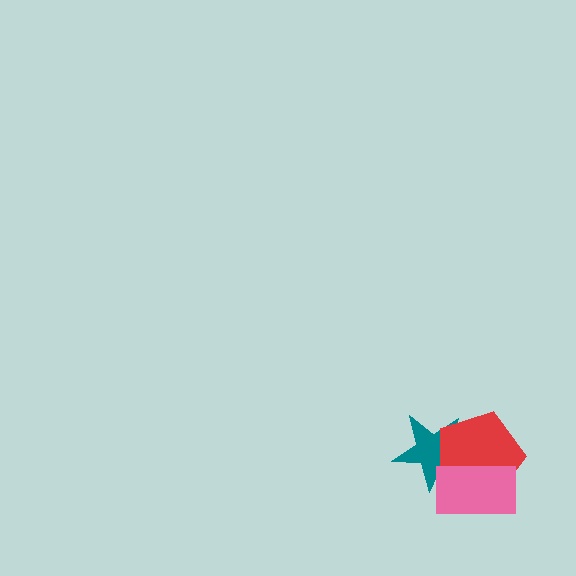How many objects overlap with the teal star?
2 objects overlap with the teal star.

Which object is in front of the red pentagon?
The pink rectangle is in front of the red pentagon.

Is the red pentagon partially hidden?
Yes, it is partially covered by another shape.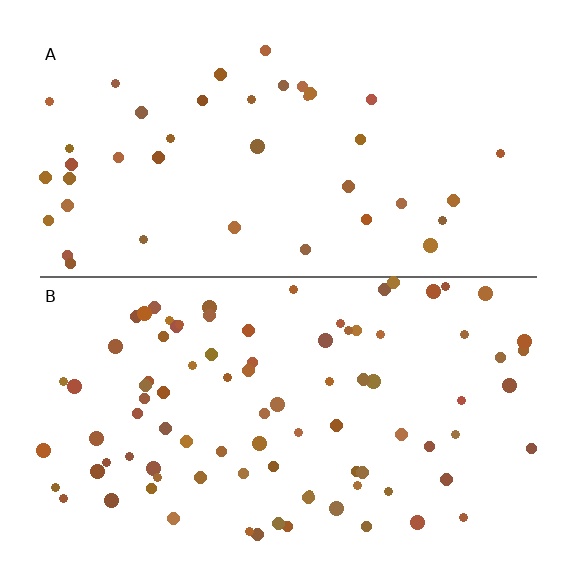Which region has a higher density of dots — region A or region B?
B (the bottom).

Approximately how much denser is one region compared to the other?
Approximately 2.2× — region B over region A.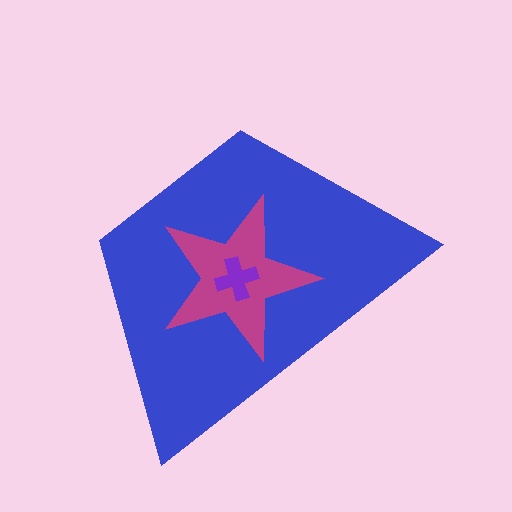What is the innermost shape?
The purple cross.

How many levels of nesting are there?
3.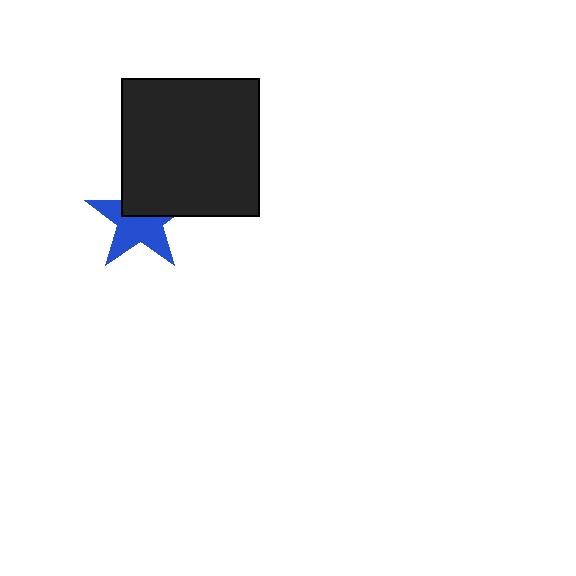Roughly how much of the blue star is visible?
About half of it is visible (roughly 59%).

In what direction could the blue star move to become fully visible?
The blue star could move down. That would shift it out from behind the black square entirely.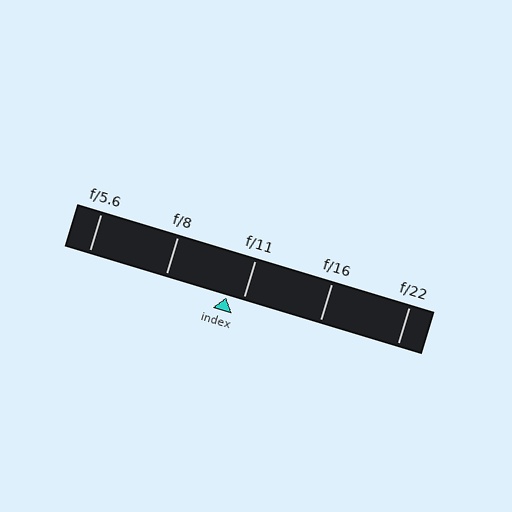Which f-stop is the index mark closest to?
The index mark is closest to f/11.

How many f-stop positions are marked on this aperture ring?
There are 5 f-stop positions marked.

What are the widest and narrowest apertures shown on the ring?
The widest aperture shown is f/5.6 and the narrowest is f/22.